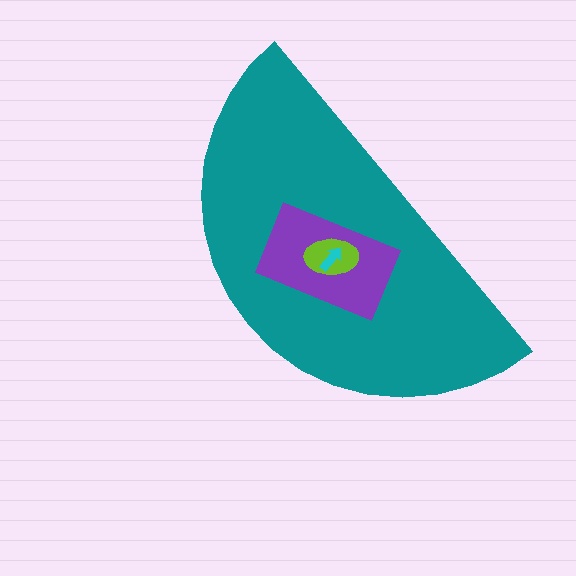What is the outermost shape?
The teal semicircle.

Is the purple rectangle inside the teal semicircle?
Yes.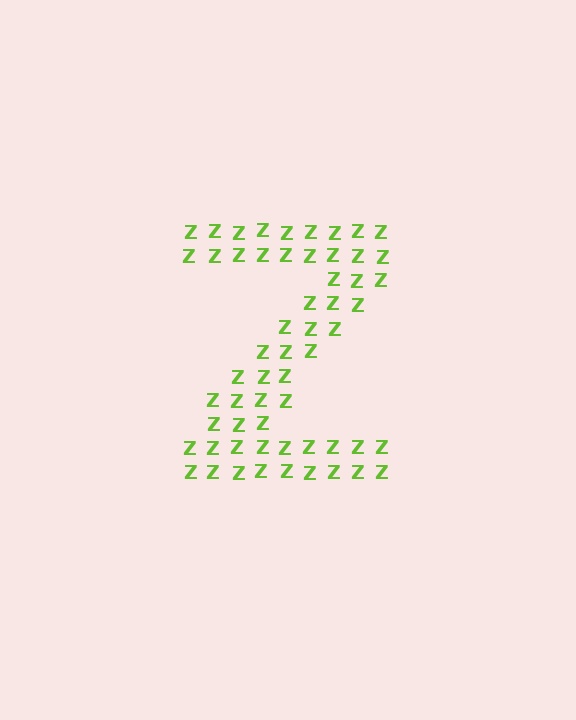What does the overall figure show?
The overall figure shows the letter Z.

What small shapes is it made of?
It is made of small letter Z's.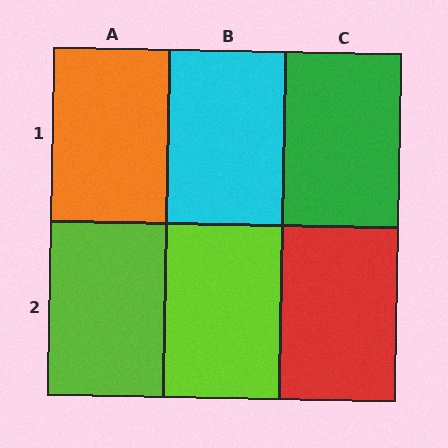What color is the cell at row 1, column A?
Orange.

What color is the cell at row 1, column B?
Cyan.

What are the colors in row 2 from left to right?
Lime, lime, red.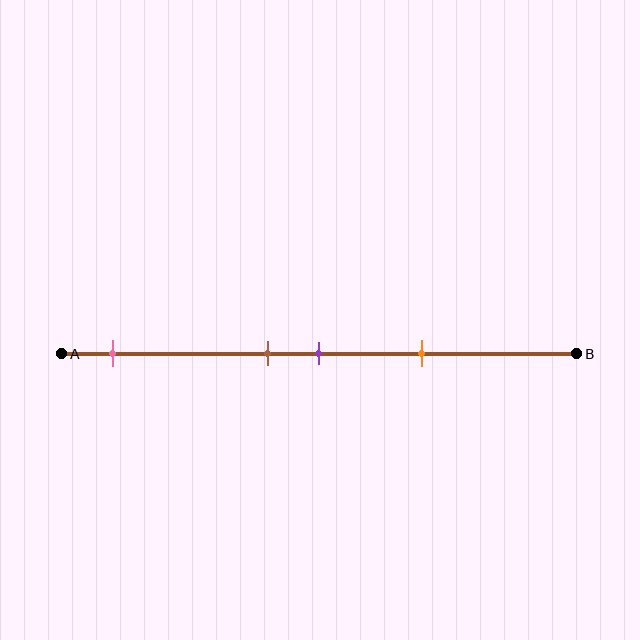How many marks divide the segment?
There are 4 marks dividing the segment.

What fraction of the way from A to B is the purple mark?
The purple mark is approximately 50% (0.5) of the way from A to B.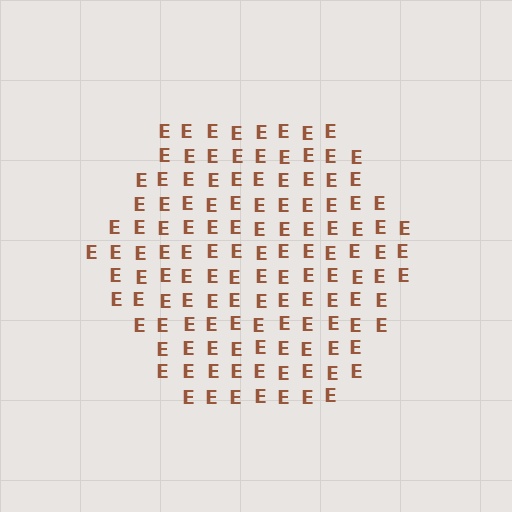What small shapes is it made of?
It is made of small letter E's.